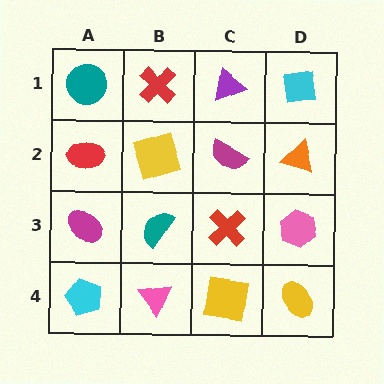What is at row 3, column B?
A teal semicircle.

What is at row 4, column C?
A yellow square.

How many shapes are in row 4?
4 shapes.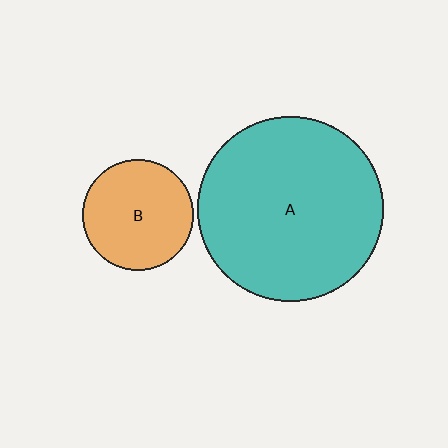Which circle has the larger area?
Circle A (teal).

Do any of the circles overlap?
No, none of the circles overlap.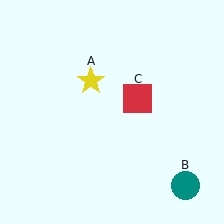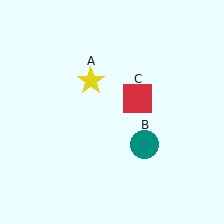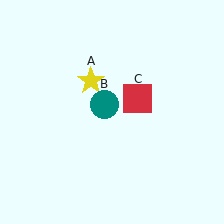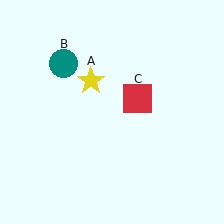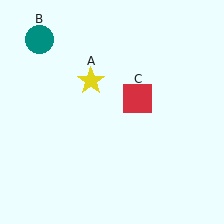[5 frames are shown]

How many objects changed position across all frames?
1 object changed position: teal circle (object B).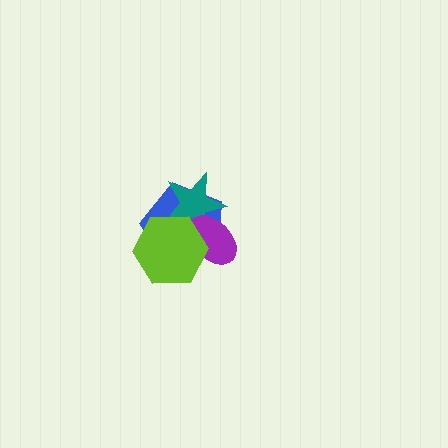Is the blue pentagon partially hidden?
Yes, it is partially covered by another shape.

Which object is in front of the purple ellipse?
The lime hexagon is in front of the purple ellipse.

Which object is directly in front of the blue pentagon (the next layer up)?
The teal star is directly in front of the blue pentagon.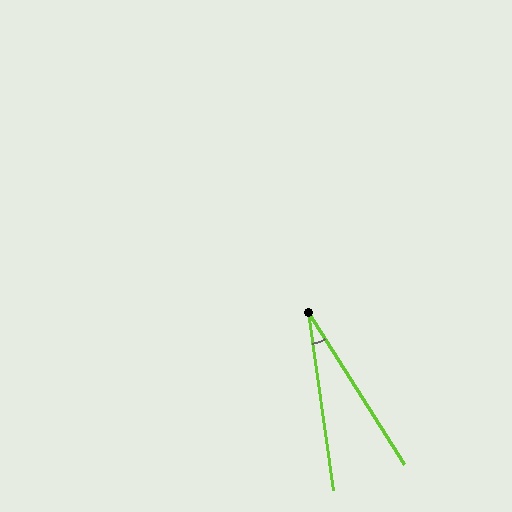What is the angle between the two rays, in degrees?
Approximately 24 degrees.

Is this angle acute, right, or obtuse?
It is acute.